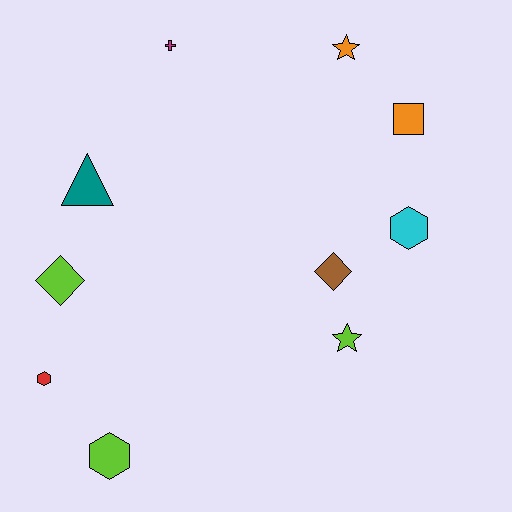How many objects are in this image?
There are 10 objects.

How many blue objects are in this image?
There are no blue objects.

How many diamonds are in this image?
There are 2 diamonds.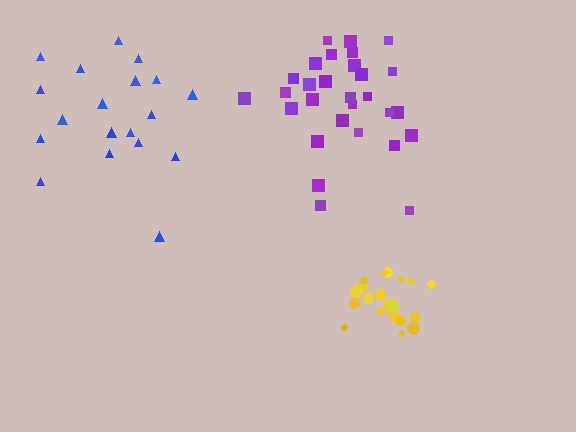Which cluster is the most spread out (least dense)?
Blue.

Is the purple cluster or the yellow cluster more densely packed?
Yellow.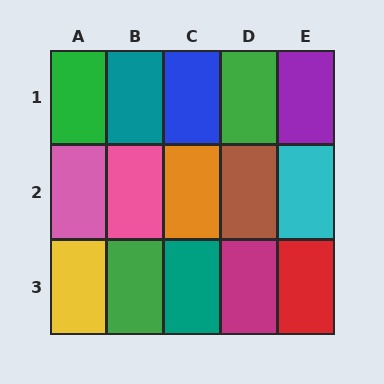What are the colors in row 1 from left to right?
Green, teal, blue, green, purple.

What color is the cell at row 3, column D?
Magenta.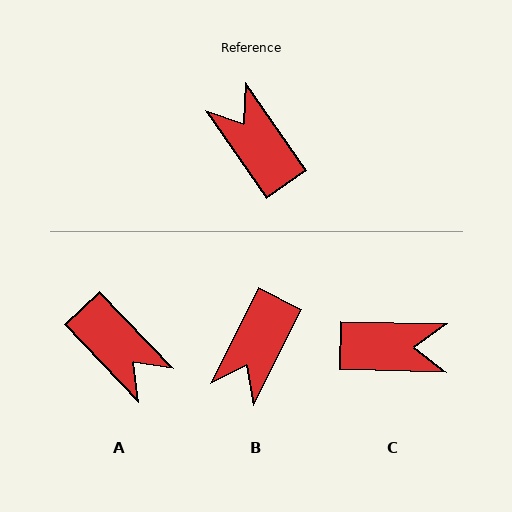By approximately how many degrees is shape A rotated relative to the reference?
Approximately 171 degrees clockwise.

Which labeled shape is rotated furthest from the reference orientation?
A, about 171 degrees away.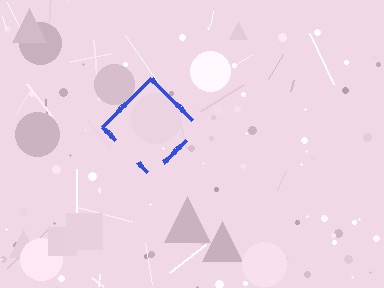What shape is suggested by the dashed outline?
The dashed outline suggests a diamond.